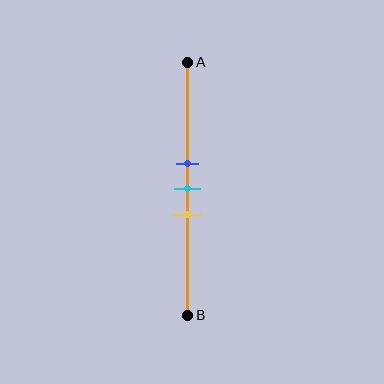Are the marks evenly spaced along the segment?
Yes, the marks are approximately evenly spaced.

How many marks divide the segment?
There are 3 marks dividing the segment.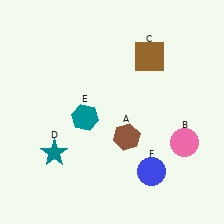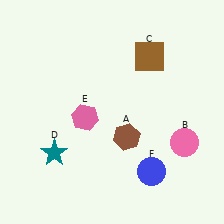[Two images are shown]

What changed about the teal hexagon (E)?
In Image 1, E is teal. In Image 2, it changed to pink.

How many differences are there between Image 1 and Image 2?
There is 1 difference between the two images.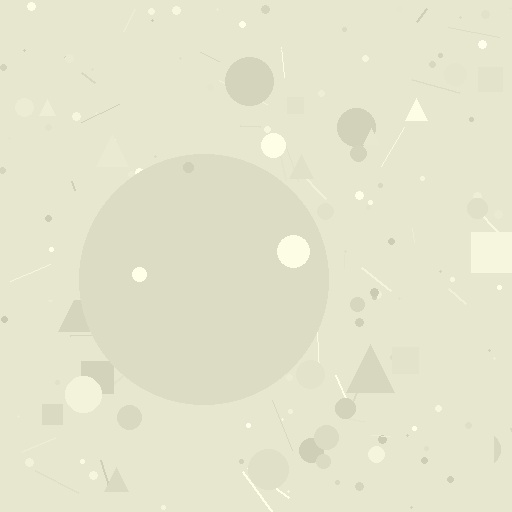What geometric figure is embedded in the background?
A circle is embedded in the background.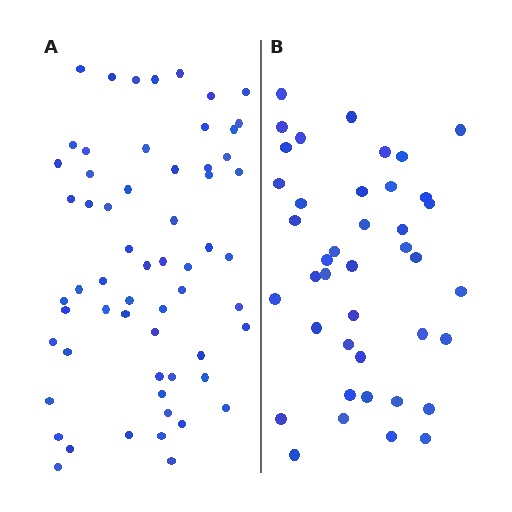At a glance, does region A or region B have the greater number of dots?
Region A (the left region) has more dots.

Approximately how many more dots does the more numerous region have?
Region A has approximately 20 more dots than region B.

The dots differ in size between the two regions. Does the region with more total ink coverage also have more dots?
No. Region B has more total ink coverage because its dots are larger, but region A actually contains more individual dots. Total area can be misleading — the number of items is what matters here.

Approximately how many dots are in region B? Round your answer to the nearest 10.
About 40 dots. (The exact count is 41, which rounds to 40.)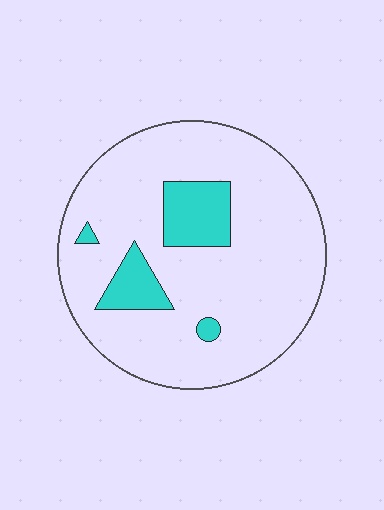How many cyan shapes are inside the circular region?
4.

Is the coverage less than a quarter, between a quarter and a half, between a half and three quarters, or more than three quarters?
Less than a quarter.